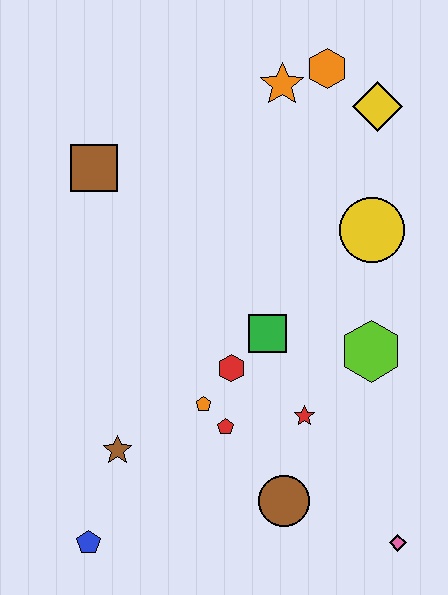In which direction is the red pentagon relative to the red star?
The red pentagon is to the left of the red star.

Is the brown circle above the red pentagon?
No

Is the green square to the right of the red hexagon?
Yes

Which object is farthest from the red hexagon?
The orange hexagon is farthest from the red hexagon.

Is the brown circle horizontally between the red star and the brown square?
Yes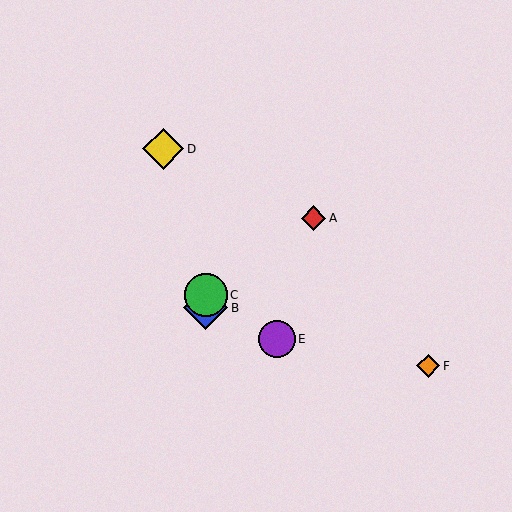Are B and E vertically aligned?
No, B is at x≈206 and E is at x≈277.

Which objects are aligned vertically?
Objects B, C are aligned vertically.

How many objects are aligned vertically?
2 objects (B, C) are aligned vertically.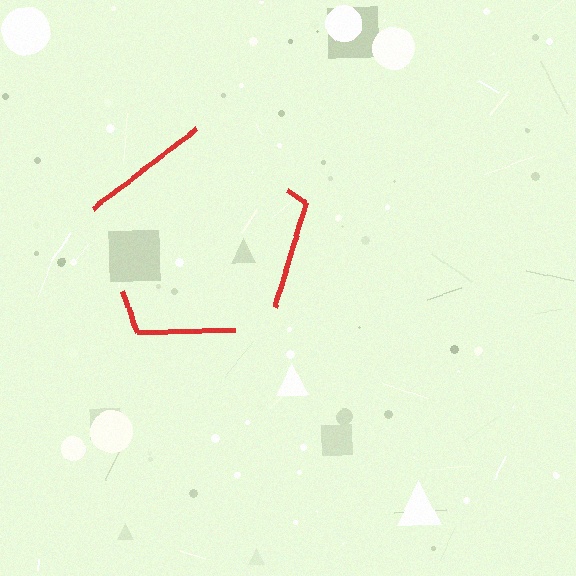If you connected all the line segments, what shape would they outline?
They would outline a pentagon.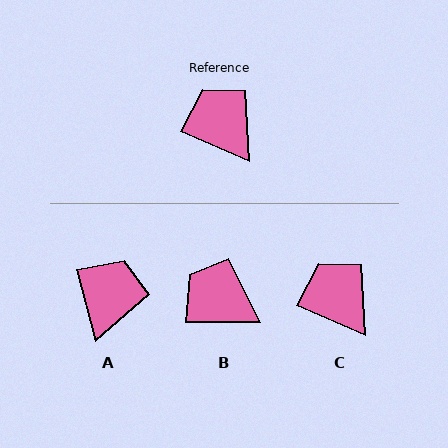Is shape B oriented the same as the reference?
No, it is off by about 24 degrees.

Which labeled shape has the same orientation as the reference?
C.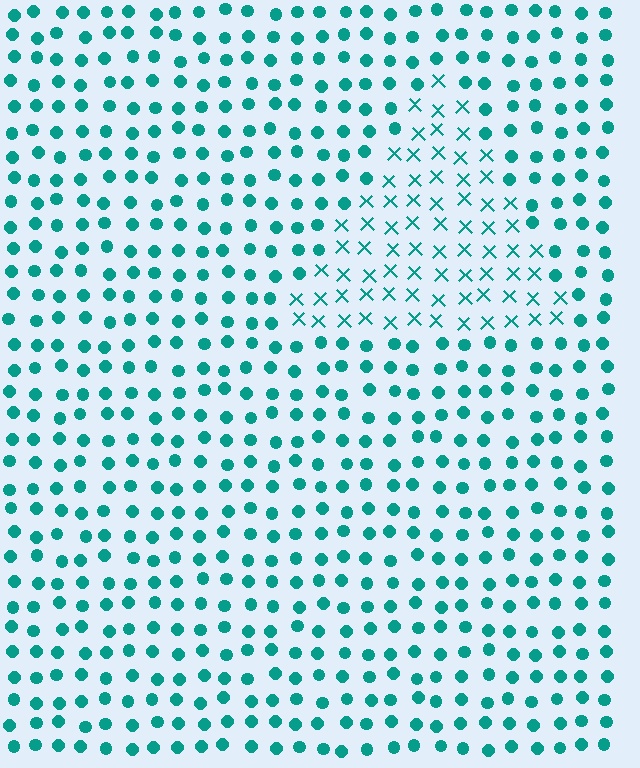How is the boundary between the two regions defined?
The boundary is defined by a change in element shape: X marks inside vs. circles outside. All elements share the same color and spacing.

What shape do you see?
I see a triangle.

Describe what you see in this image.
The image is filled with small teal elements arranged in a uniform grid. A triangle-shaped region contains X marks, while the surrounding area contains circles. The boundary is defined purely by the change in element shape.